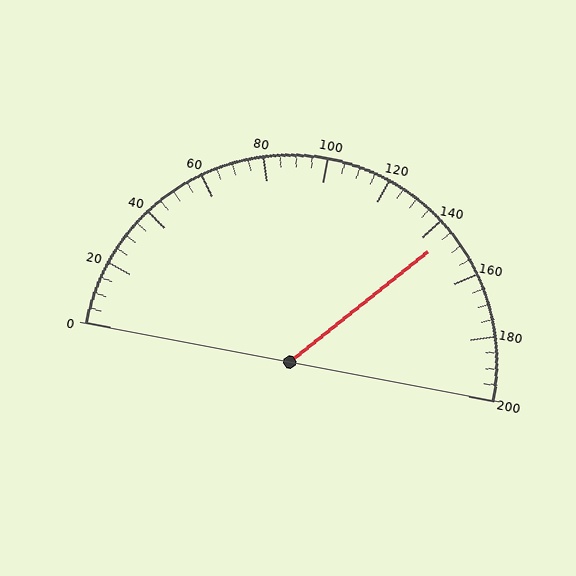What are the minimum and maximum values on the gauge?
The gauge ranges from 0 to 200.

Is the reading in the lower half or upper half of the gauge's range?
The reading is in the upper half of the range (0 to 200).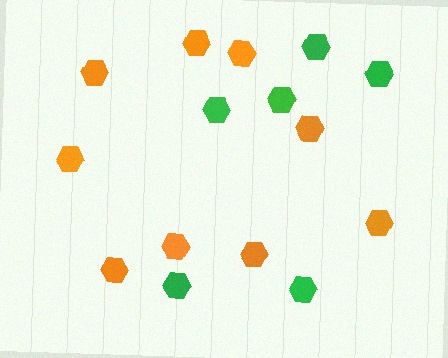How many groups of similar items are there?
There are 2 groups: one group of green hexagons (6) and one group of orange hexagons (9).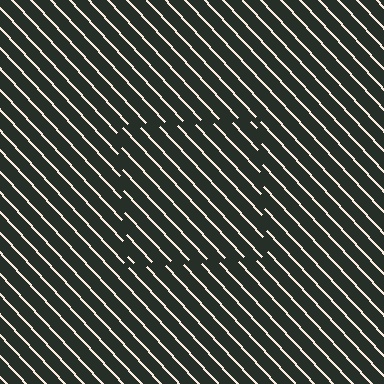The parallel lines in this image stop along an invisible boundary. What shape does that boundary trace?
An illusory square. The interior of the shape contains the same grating, shifted by half a period — the contour is defined by the phase discontinuity where line-ends from the inner and outer gratings abut.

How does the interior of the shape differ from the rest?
The interior of the shape contains the same grating, shifted by half a period — the contour is defined by the phase discontinuity where line-ends from the inner and outer gratings abut.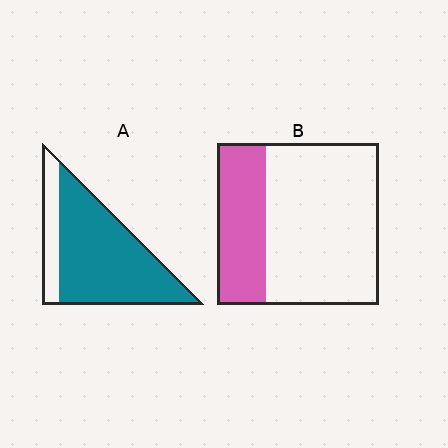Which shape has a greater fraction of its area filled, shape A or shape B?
Shape A.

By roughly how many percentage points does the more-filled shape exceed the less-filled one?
By roughly 50 percentage points (A over B).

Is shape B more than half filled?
No.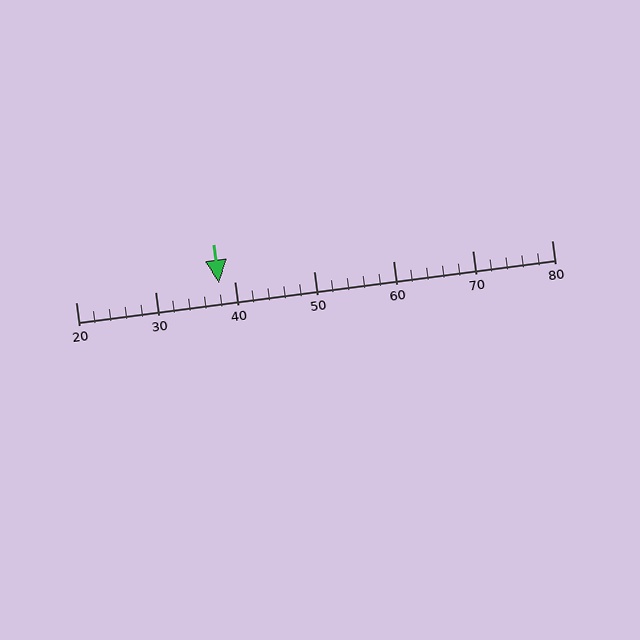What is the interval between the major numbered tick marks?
The major tick marks are spaced 10 units apart.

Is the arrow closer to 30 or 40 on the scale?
The arrow is closer to 40.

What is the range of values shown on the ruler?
The ruler shows values from 20 to 80.